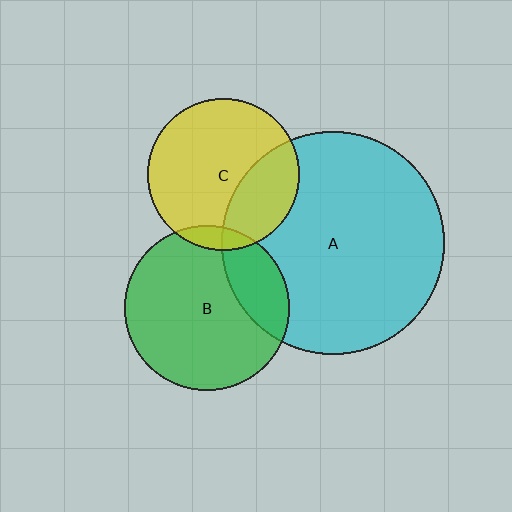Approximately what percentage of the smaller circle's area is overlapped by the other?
Approximately 10%.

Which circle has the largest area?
Circle A (cyan).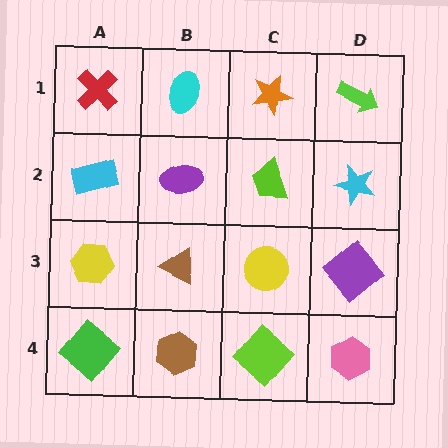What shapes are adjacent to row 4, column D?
A purple diamond (row 3, column D), a lime diamond (row 4, column C).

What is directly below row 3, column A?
A green diamond.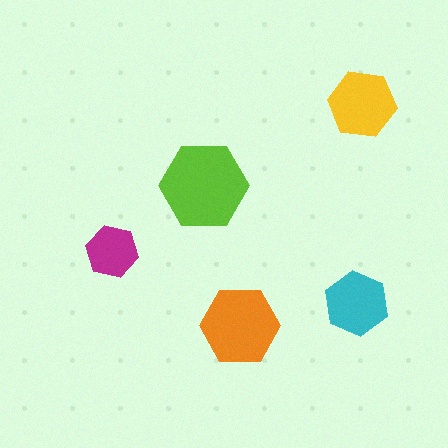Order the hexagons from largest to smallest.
the lime one, the orange one, the yellow one, the cyan one, the magenta one.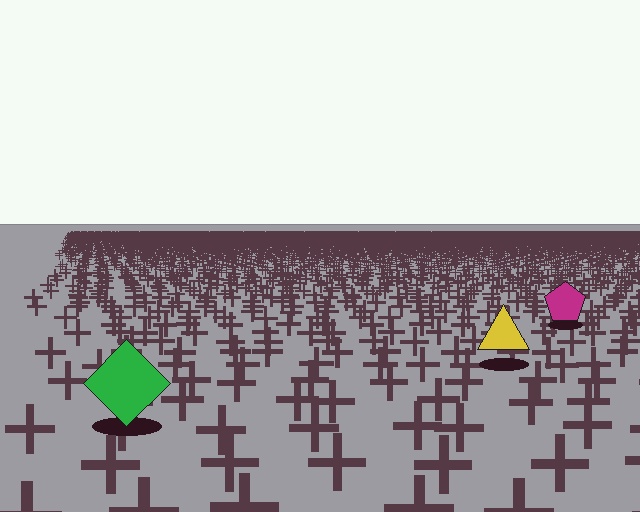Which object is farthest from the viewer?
The magenta pentagon is farthest from the viewer. It appears smaller and the ground texture around it is denser.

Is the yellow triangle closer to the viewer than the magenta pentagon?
Yes. The yellow triangle is closer — you can tell from the texture gradient: the ground texture is coarser near it.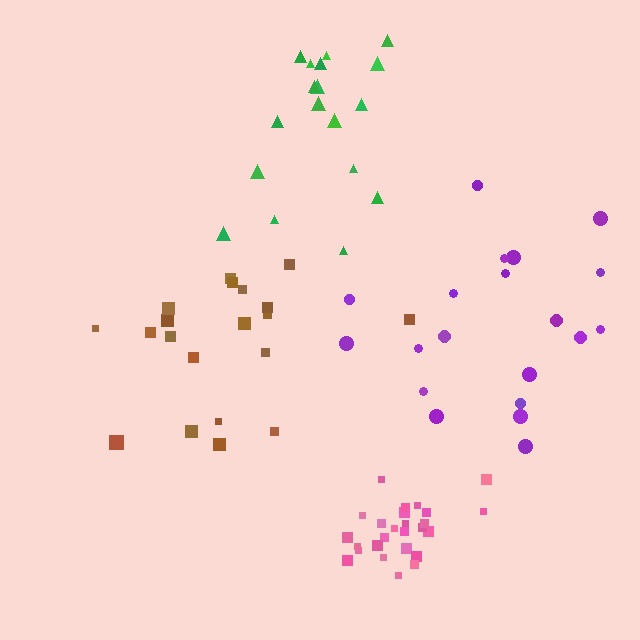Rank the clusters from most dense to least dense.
pink, green, brown, purple.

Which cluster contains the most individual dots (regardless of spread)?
Pink (26).